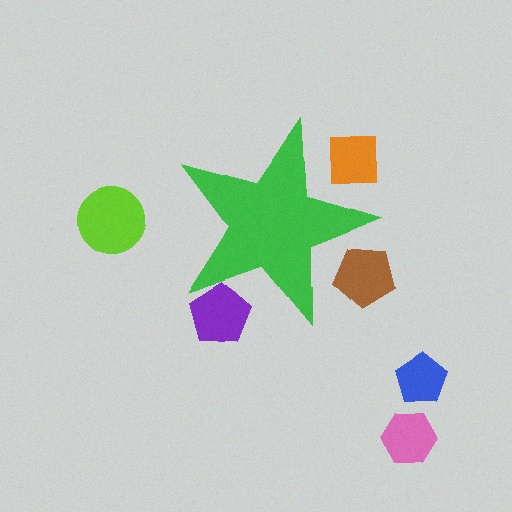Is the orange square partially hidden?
Yes, the orange square is partially hidden behind the green star.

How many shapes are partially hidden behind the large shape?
3 shapes are partially hidden.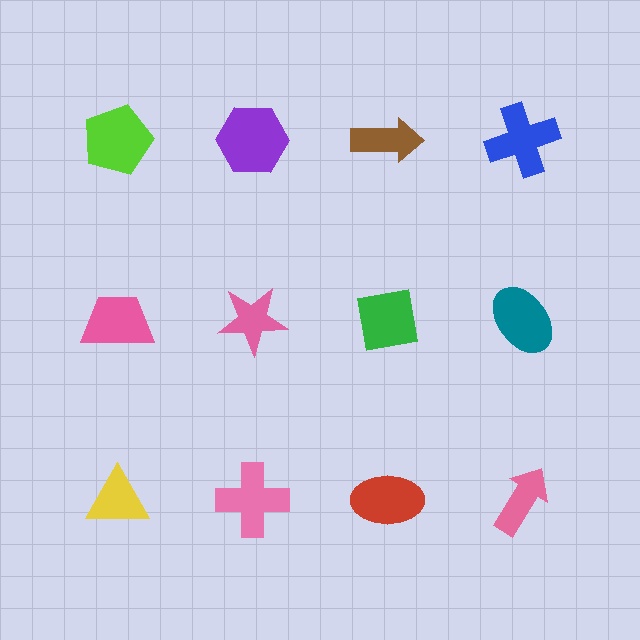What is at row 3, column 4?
A pink arrow.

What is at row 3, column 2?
A pink cross.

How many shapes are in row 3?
4 shapes.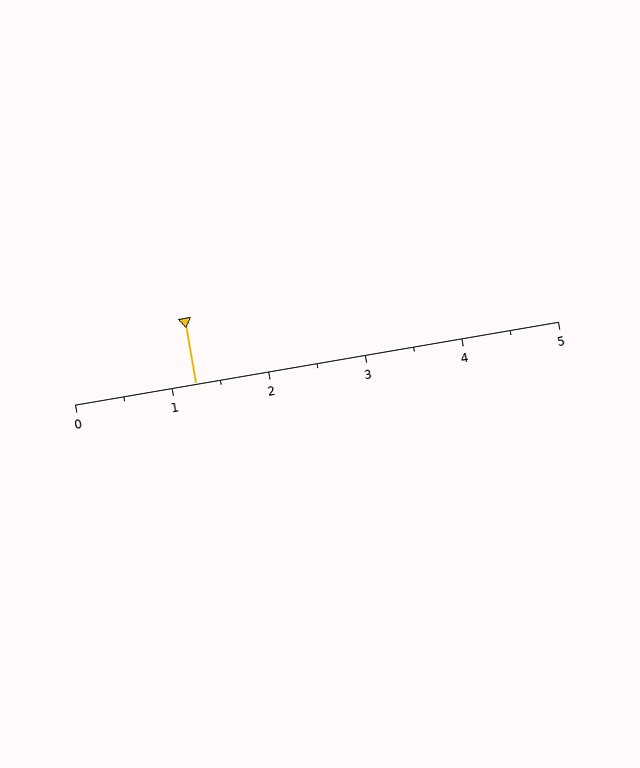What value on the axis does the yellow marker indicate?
The marker indicates approximately 1.2.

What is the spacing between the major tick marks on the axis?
The major ticks are spaced 1 apart.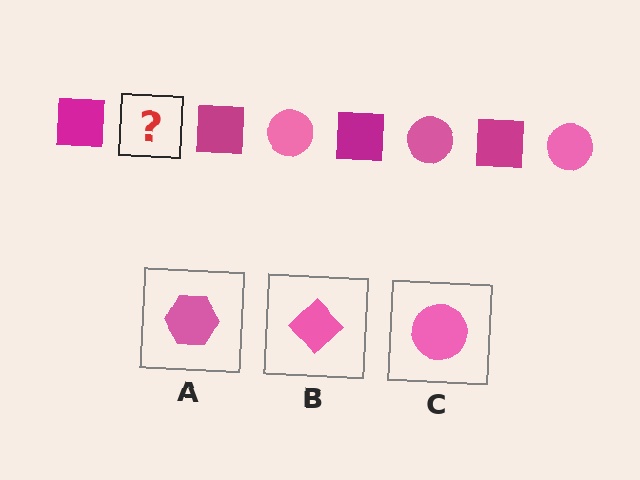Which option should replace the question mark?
Option C.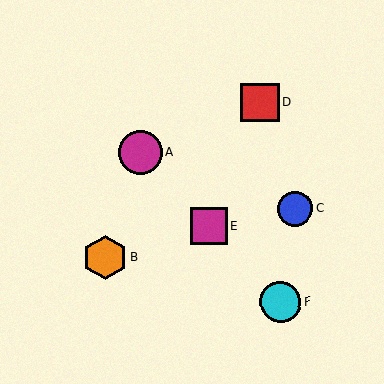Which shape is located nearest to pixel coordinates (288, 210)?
The blue circle (labeled C) at (295, 208) is nearest to that location.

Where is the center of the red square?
The center of the red square is at (260, 102).